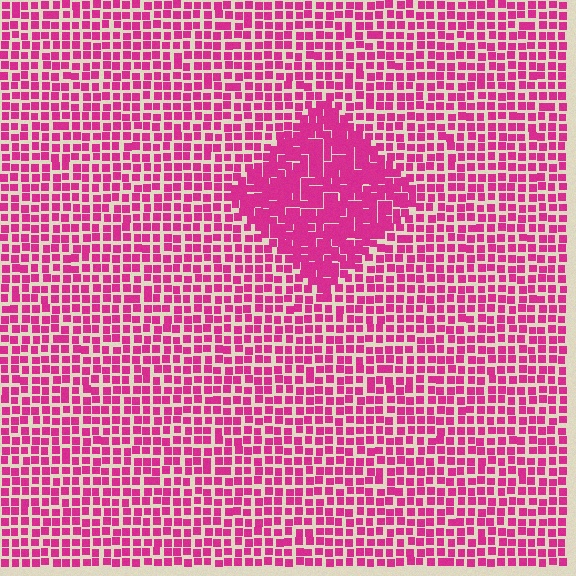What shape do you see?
I see a diamond.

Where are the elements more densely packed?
The elements are more densely packed inside the diamond boundary.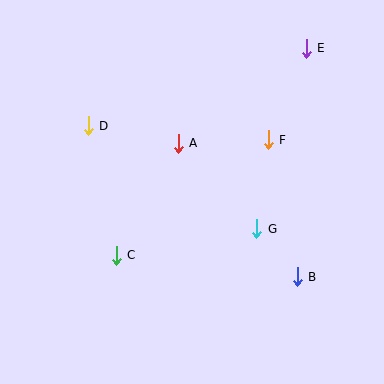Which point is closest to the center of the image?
Point A at (178, 143) is closest to the center.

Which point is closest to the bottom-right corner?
Point B is closest to the bottom-right corner.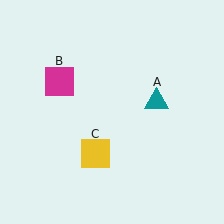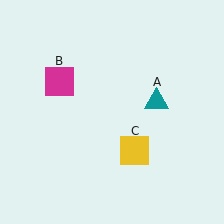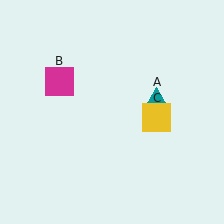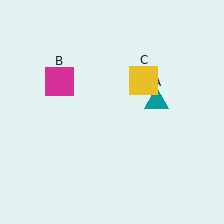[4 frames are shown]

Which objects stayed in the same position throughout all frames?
Teal triangle (object A) and magenta square (object B) remained stationary.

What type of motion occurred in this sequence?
The yellow square (object C) rotated counterclockwise around the center of the scene.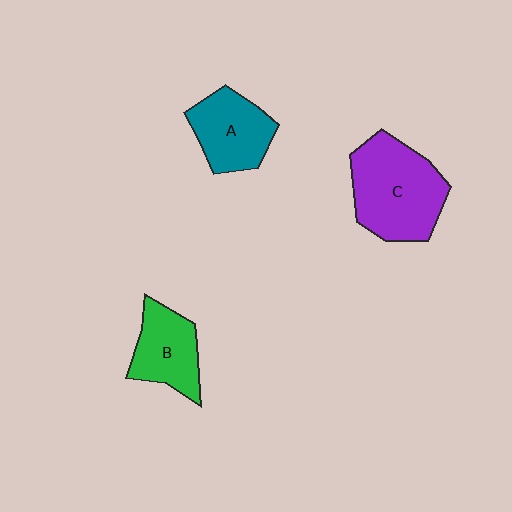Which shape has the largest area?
Shape C (purple).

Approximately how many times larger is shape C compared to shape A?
Approximately 1.5 times.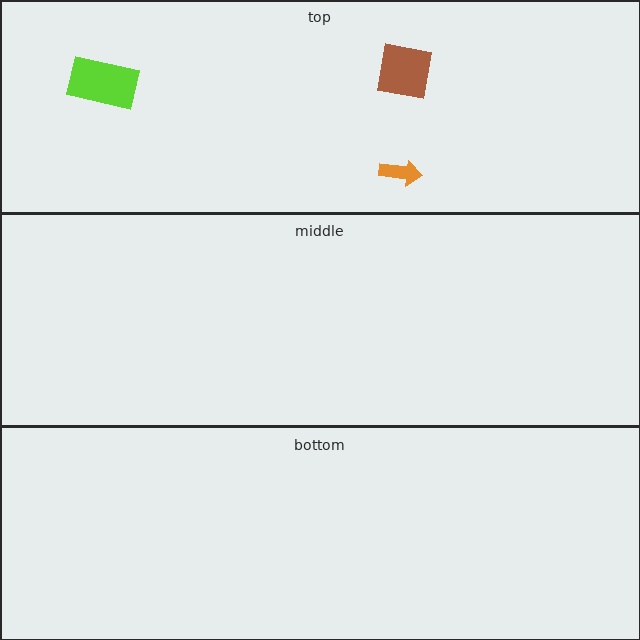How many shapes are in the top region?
3.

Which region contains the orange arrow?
The top region.